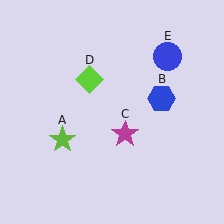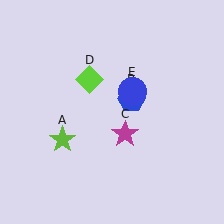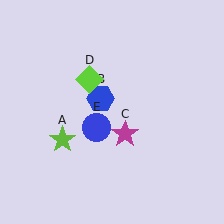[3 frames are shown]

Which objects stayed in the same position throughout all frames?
Lime star (object A) and magenta star (object C) and lime diamond (object D) remained stationary.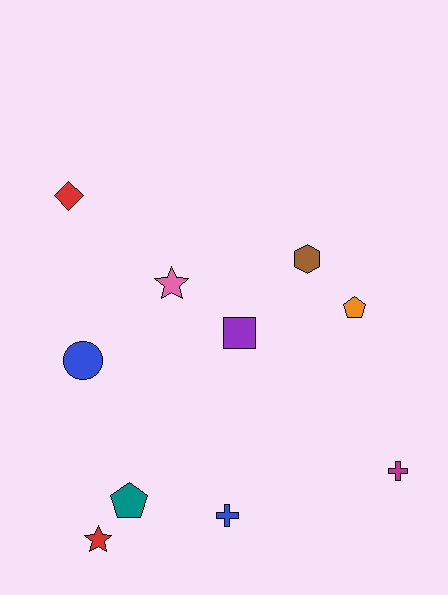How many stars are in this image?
There are 2 stars.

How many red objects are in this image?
There are 2 red objects.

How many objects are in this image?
There are 10 objects.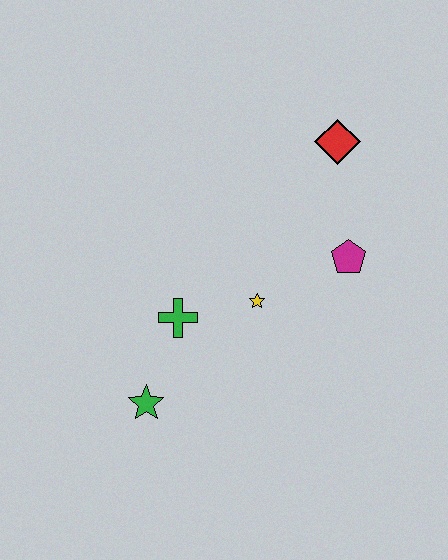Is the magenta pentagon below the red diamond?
Yes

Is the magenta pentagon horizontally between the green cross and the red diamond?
No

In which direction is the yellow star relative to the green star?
The yellow star is to the right of the green star.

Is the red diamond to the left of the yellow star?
No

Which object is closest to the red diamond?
The magenta pentagon is closest to the red diamond.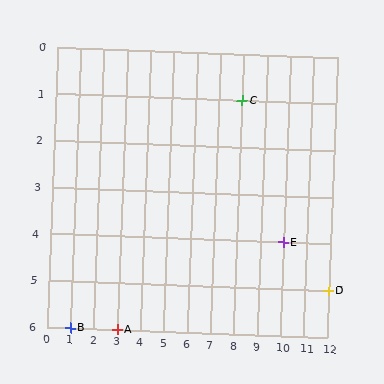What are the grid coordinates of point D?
Point D is at grid coordinates (12, 5).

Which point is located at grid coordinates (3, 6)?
Point A is at (3, 6).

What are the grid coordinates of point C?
Point C is at grid coordinates (8, 1).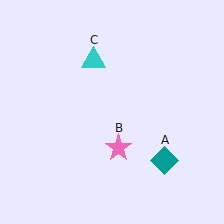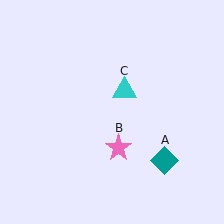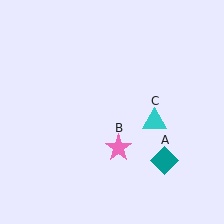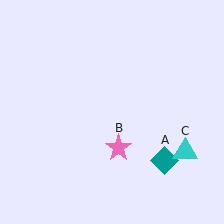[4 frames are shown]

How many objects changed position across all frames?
1 object changed position: cyan triangle (object C).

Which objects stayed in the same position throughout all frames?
Teal diamond (object A) and pink star (object B) remained stationary.